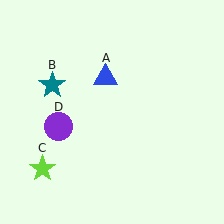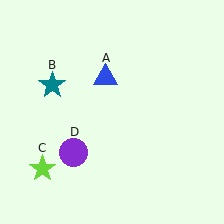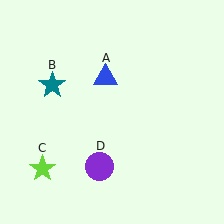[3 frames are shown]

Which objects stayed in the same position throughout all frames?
Blue triangle (object A) and teal star (object B) and lime star (object C) remained stationary.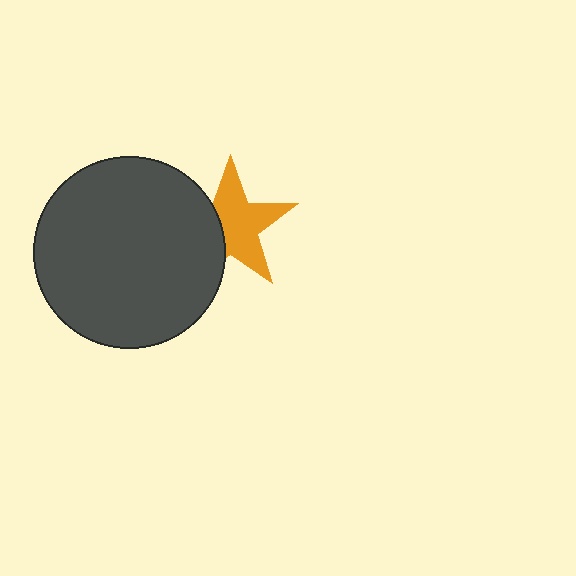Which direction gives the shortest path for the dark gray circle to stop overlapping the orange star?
Moving left gives the shortest separation.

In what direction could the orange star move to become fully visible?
The orange star could move right. That would shift it out from behind the dark gray circle entirely.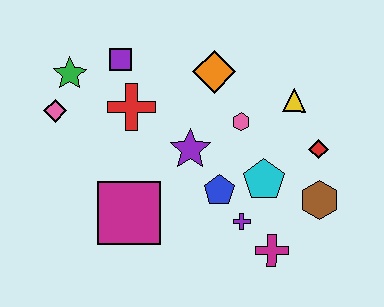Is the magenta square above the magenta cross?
Yes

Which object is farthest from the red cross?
The brown hexagon is farthest from the red cross.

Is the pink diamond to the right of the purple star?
No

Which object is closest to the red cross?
The purple square is closest to the red cross.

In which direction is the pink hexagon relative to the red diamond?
The pink hexagon is to the left of the red diamond.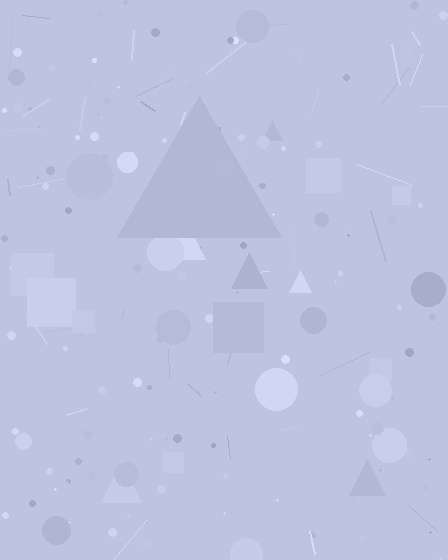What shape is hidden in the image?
A triangle is hidden in the image.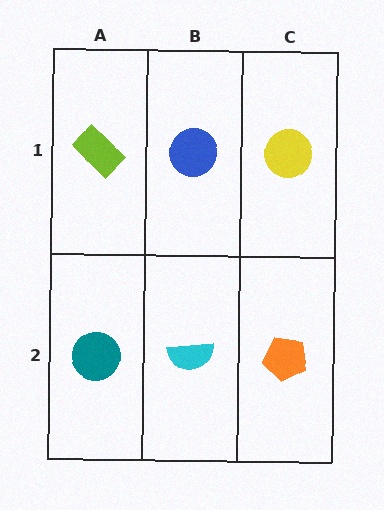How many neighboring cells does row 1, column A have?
2.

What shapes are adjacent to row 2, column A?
A lime rectangle (row 1, column A), a cyan semicircle (row 2, column B).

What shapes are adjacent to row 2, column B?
A blue circle (row 1, column B), a teal circle (row 2, column A), an orange pentagon (row 2, column C).